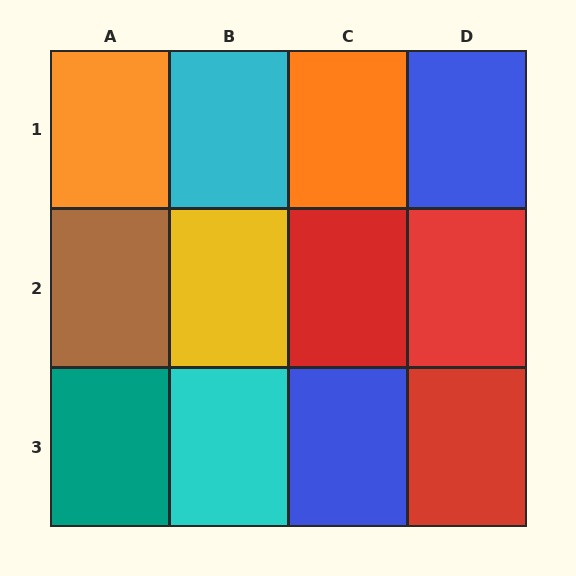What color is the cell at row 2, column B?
Yellow.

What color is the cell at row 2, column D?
Red.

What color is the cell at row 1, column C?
Orange.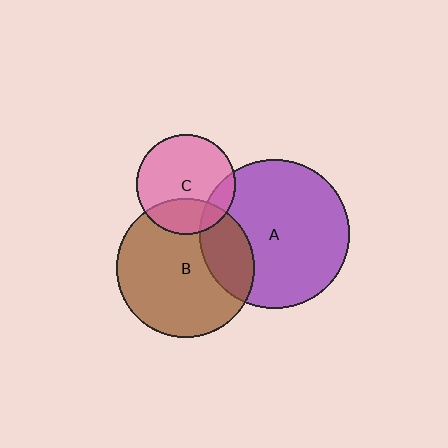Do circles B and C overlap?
Yes.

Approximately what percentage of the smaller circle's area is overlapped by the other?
Approximately 25%.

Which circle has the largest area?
Circle A (purple).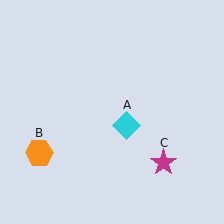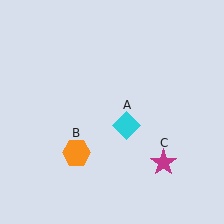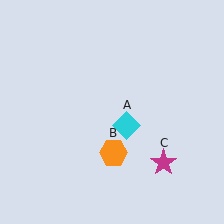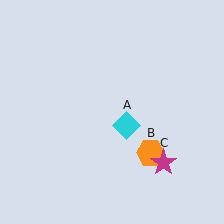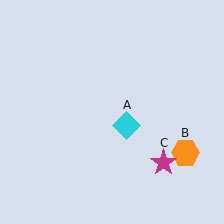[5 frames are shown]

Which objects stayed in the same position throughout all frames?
Cyan diamond (object A) and magenta star (object C) remained stationary.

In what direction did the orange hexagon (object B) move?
The orange hexagon (object B) moved right.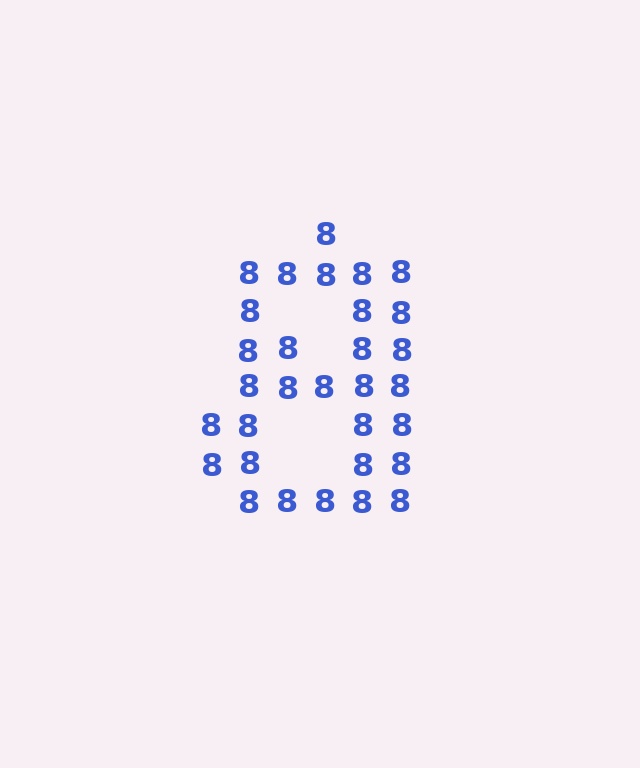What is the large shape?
The large shape is the digit 8.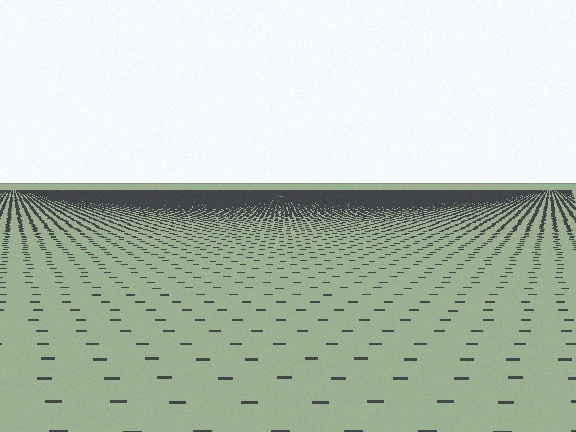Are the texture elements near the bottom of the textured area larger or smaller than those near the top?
Larger. Near the bottom, elements are closer to the viewer and appear at a bigger on-screen size.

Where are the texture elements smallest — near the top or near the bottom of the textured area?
Near the top.